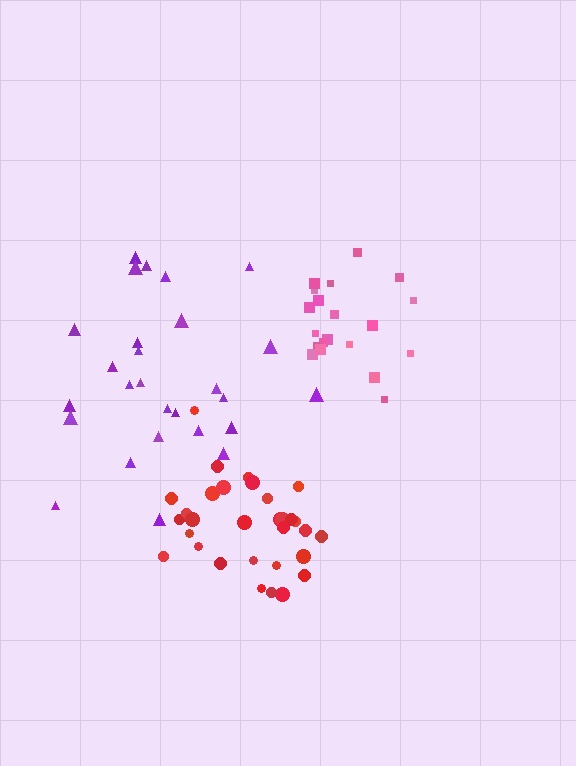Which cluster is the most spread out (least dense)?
Purple.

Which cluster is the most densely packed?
Pink.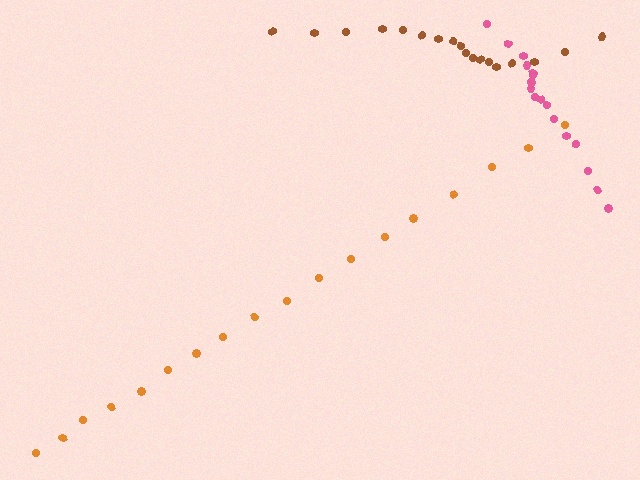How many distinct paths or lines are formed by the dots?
There are 3 distinct paths.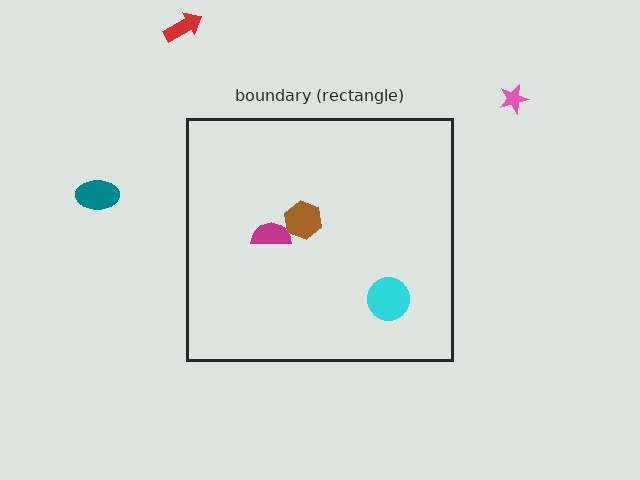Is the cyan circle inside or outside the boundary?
Inside.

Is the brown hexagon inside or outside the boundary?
Inside.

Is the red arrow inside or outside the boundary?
Outside.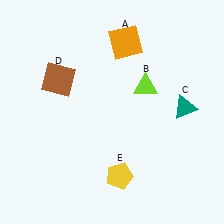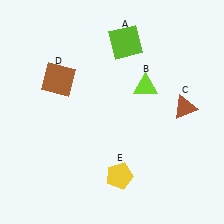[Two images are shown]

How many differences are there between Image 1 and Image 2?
There are 2 differences between the two images.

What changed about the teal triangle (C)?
In Image 1, C is teal. In Image 2, it changed to brown.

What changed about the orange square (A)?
In Image 1, A is orange. In Image 2, it changed to lime.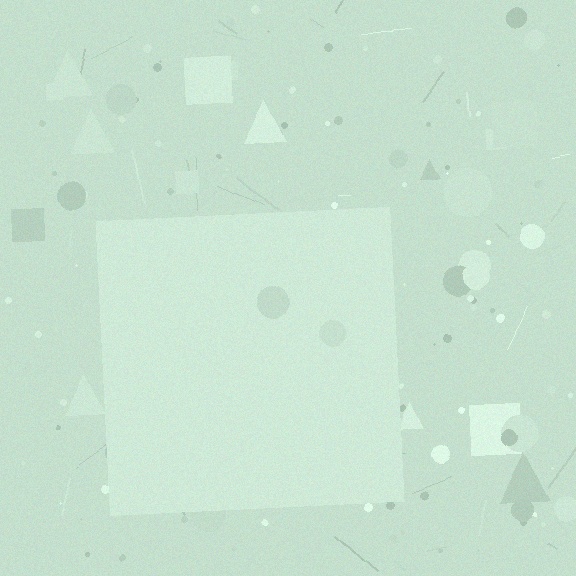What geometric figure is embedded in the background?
A square is embedded in the background.